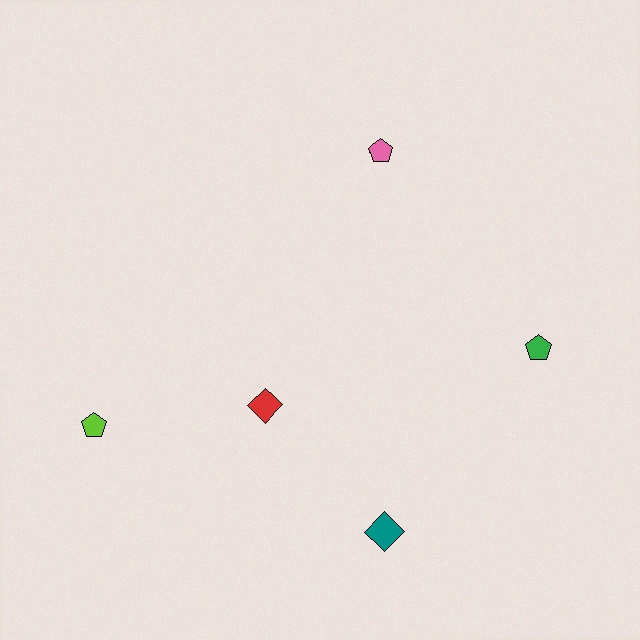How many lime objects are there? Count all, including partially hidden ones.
There is 1 lime object.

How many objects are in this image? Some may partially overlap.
There are 5 objects.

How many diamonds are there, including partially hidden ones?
There are 2 diamonds.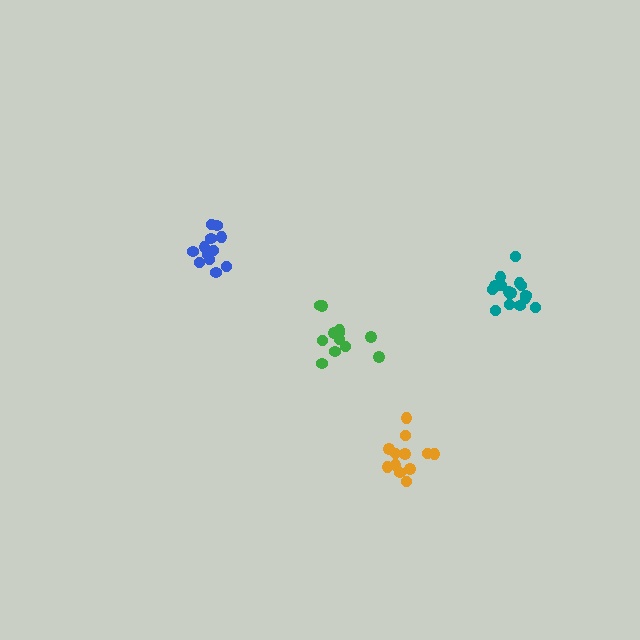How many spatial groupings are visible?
There are 4 spatial groupings.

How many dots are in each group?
Group 1: 12 dots, Group 2: 16 dots, Group 3: 12 dots, Group 4: 12 dots (52 total).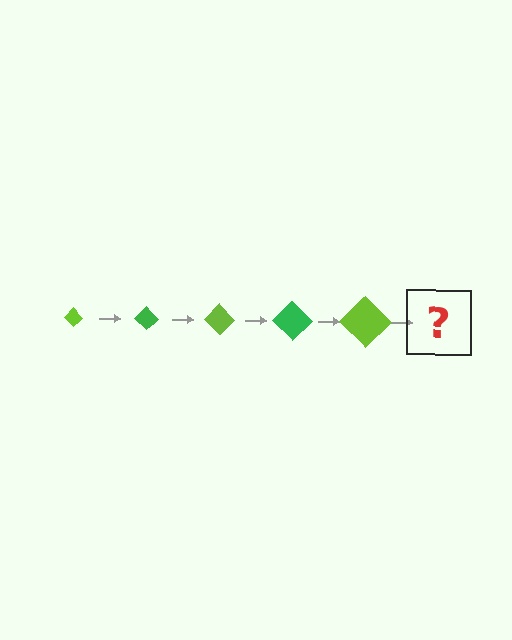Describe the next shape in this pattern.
It should be a green diamond, larger than the previous one.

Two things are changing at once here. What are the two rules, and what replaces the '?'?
The two rules are that the diamond grows larger each step and the color cycles through lime and green. The '?' should be a green diamond, larger than the previous one.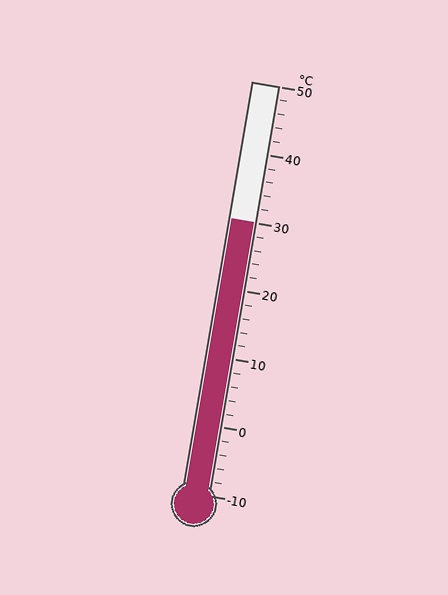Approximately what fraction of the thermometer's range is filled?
The thermometer is filled to approximately 65% of its range.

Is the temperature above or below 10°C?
The temperature is above 10°C.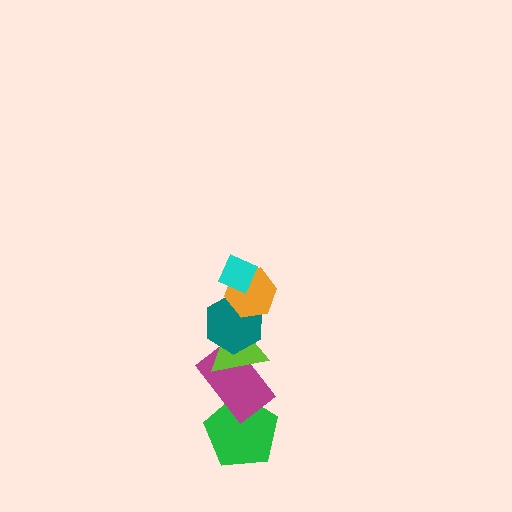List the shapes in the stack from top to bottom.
From top to bottom: the cyan diamond, the orange hexagon, the teal hexagon, the lime triangle, the magenta rectangle, the green pentagon.